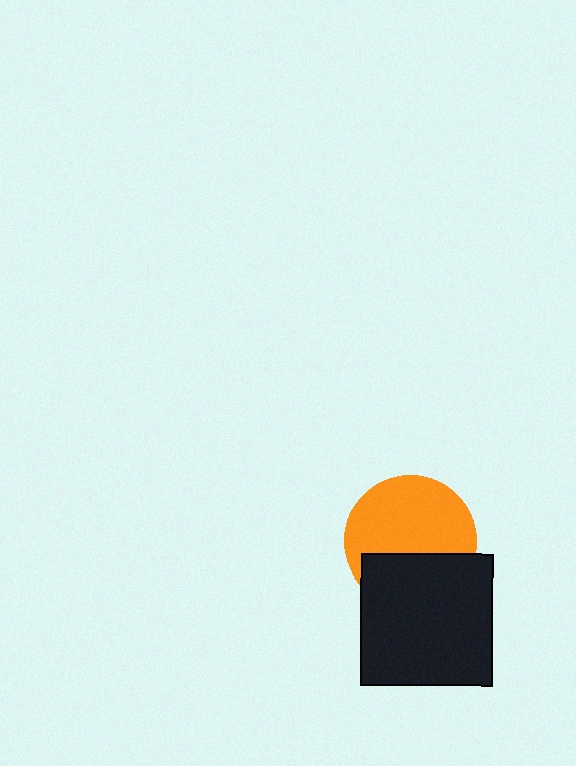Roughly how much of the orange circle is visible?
About half of it is visible (roughly 63%).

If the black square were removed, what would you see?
You would see the complete orange circle.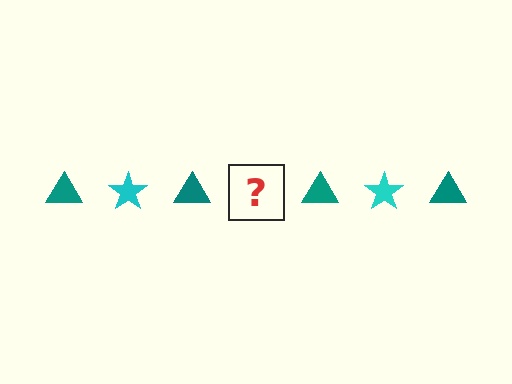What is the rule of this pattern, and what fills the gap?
The rule is that the pattern alternates between teal triangle and cyan star. The gap should be filled with a cyan star.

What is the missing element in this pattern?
The missing element is a cyan star.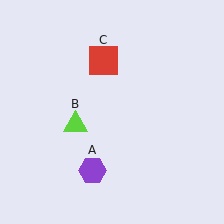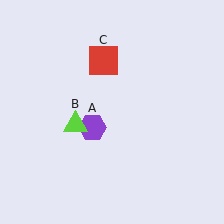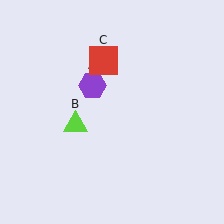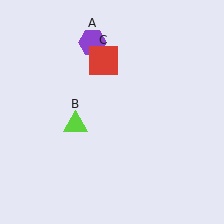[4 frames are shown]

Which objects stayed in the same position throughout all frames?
Lime triangle (object B) and red square (object C) remained stationary.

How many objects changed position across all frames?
1 object changed position: purple hexagon (object A).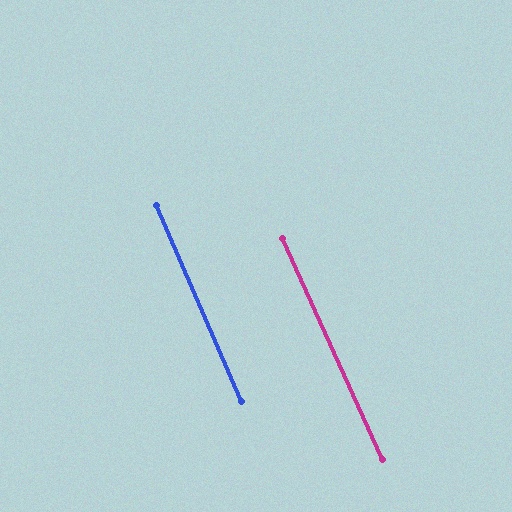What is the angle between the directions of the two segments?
Approximately 1 degree.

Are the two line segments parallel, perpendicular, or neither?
Parallel — their directions differ by only 1.0°.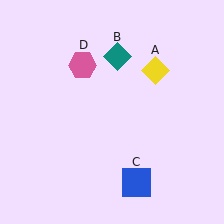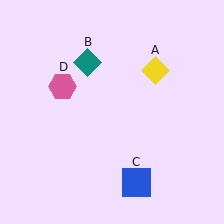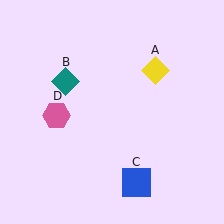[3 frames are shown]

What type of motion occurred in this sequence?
The teal diamond (object B), pink hexagon (object D) rotated counterclockwise around the center of the scene.